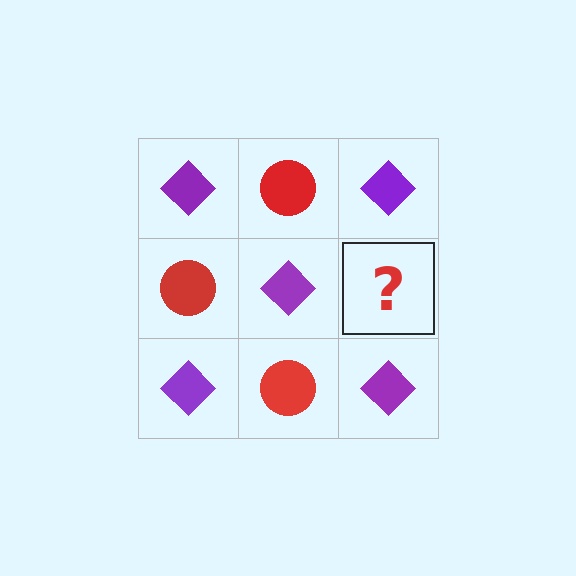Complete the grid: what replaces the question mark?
The question mark should be replaced with a red circle.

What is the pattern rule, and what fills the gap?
The rule is that it alternates purple diamond and red circle in a checkerboard pattern. The gap should be filled with a red circle.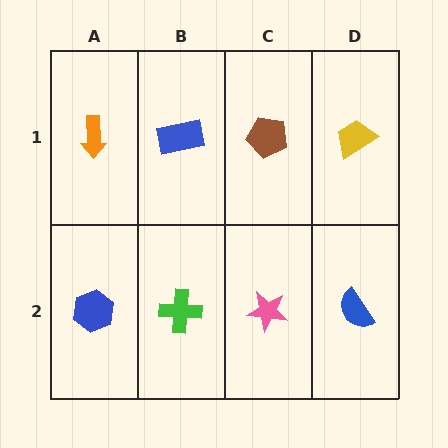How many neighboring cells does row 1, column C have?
3.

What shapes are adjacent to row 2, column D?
A yellow trapezoid (row 1, column D), a pink star (row 2, column C).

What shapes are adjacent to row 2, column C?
A brown pentagon (row 1, column C), a green cross (row 2, column B), a blue semicircle (row 2, column D).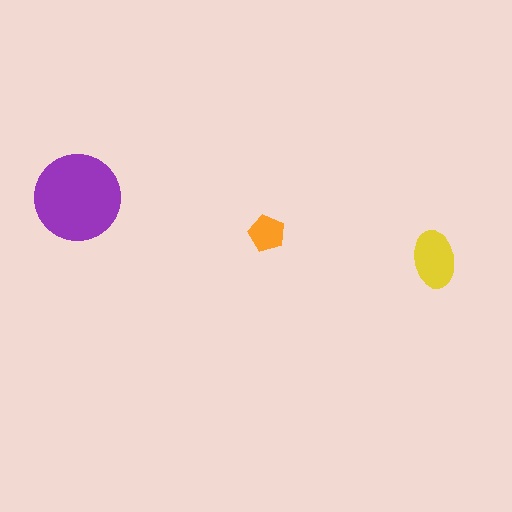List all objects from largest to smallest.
The purple circle, the yellow ellipse, the orange pentagon.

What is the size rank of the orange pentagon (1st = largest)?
3rd.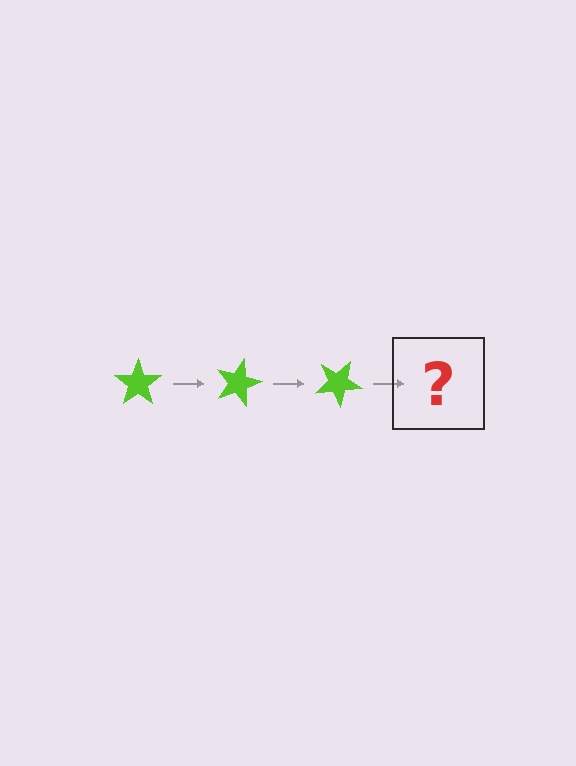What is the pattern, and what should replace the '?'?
The pattern is that the star rotates 15 degrees each step. The '?' should be a lime star rotated 45 degrees.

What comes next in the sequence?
The next element should be a lime star rotated 45 degrees.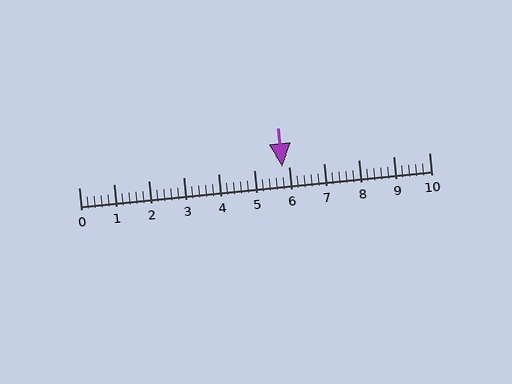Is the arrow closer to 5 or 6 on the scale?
The arrow is closer to 6.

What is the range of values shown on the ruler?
The ruler shows values from 0 to 10.